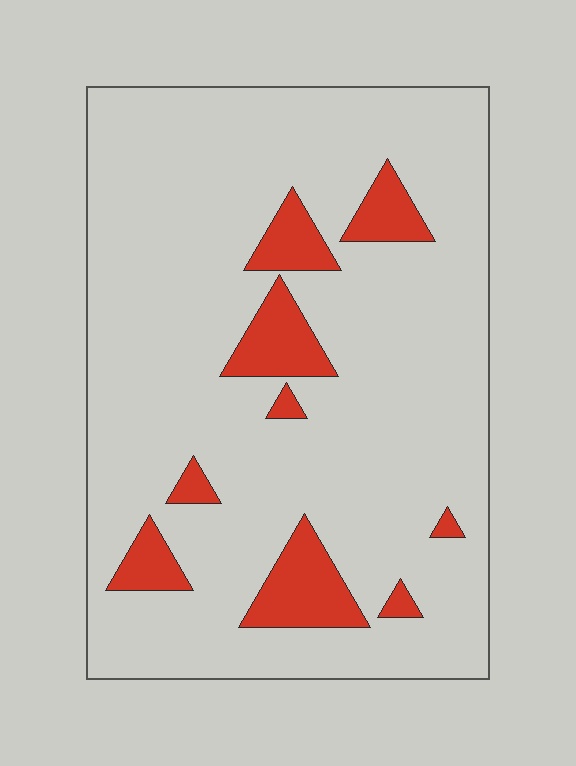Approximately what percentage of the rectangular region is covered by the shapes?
Approximately 10%.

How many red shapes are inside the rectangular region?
9.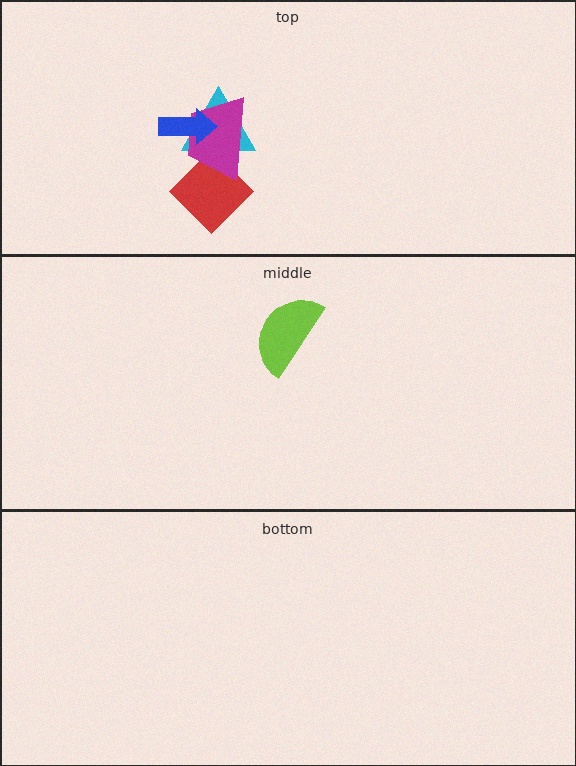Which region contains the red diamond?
The top region.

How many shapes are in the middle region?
1.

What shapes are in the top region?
The red diamond, the cyan triangle, the magenta trapezoid, the blue arrow.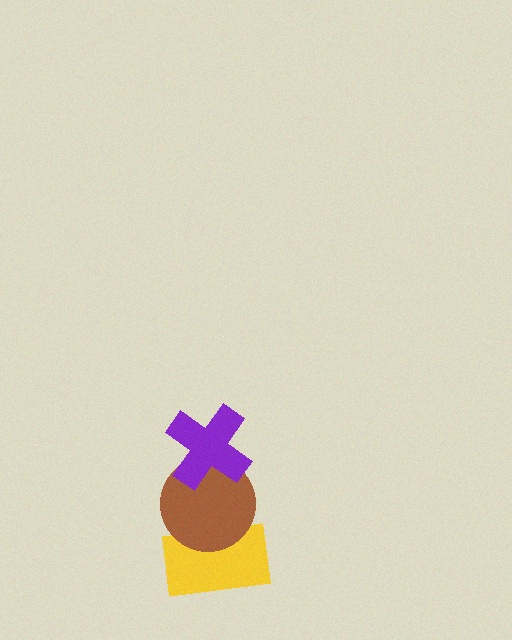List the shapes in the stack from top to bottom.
From top to bottom: the purple cross, the brown circle, the yellow rectangle.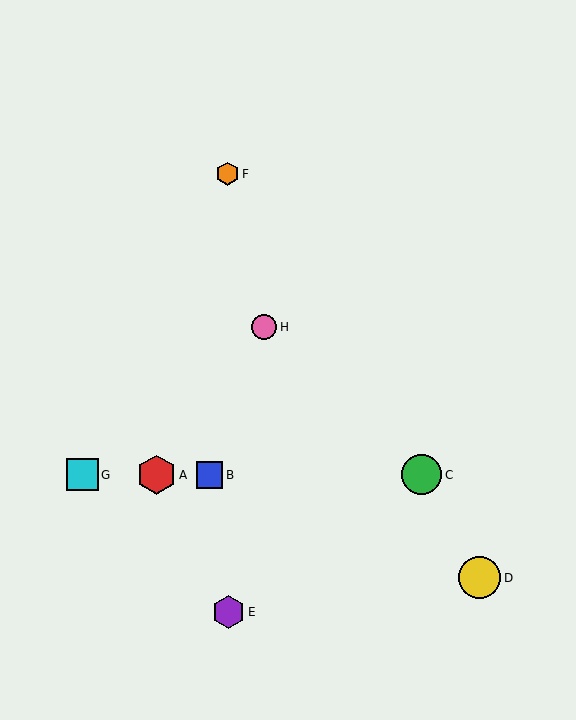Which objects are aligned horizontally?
Objects A, B, C, G are aligned horizontally.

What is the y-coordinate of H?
Object H is at y≈327.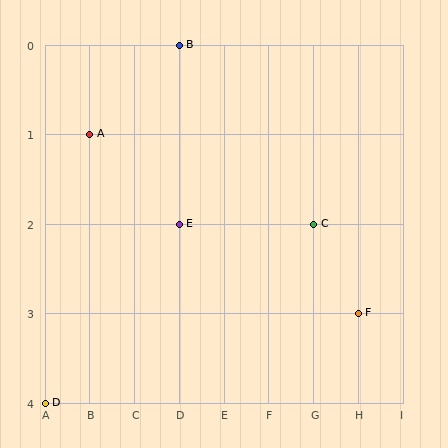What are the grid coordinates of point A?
Point A is at grid coordinates (B, 1).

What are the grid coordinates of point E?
Point E is at grid coordinates (D, 2).